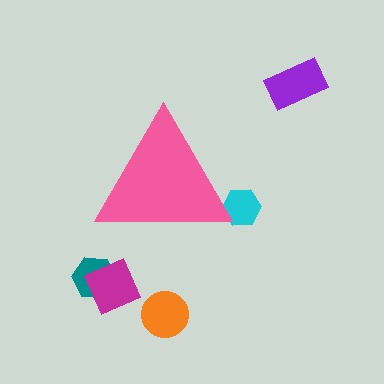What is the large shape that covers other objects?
A pink triangle.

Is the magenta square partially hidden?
No, the magenta square is fully visible.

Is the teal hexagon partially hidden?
No, the teal hexagon is fully visible.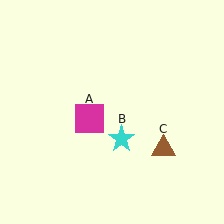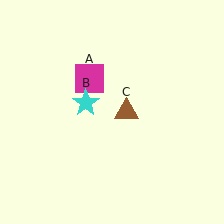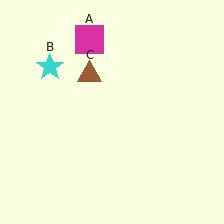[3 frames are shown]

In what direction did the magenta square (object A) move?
The magenta square (object A) moved up.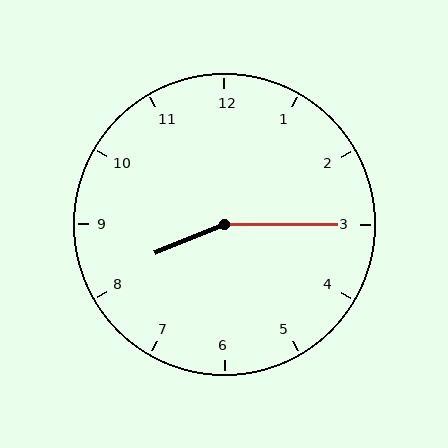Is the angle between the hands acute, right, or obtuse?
It is obtuse.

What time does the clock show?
8:15.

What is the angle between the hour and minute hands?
Approximately 158 degrees.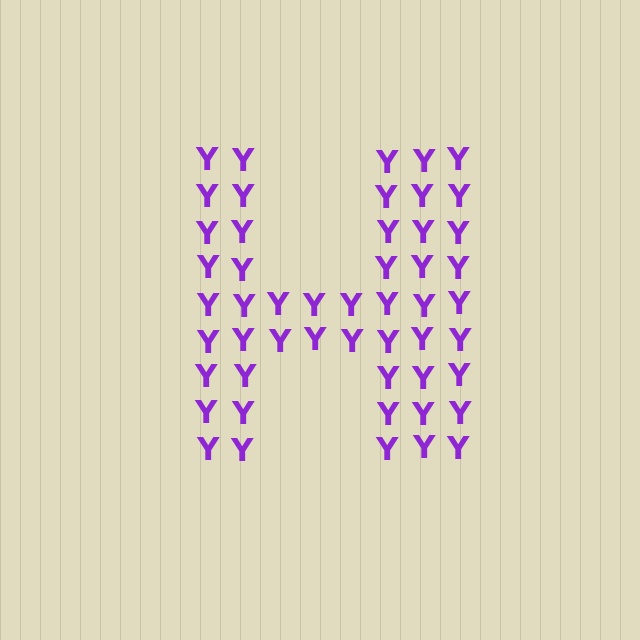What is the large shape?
The large shape is the letter H.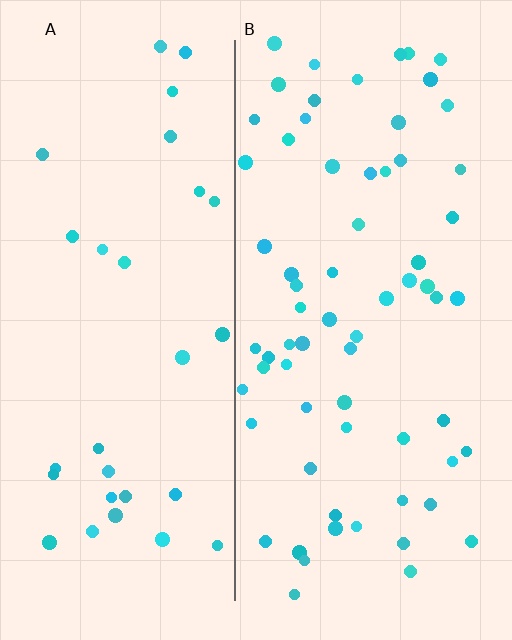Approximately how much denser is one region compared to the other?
Approximately 2.2× — region B over region A.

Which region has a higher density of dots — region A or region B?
B (the right).